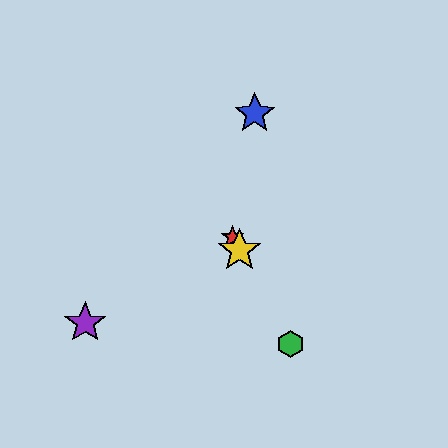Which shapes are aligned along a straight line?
The red star, the green hexagon, the yellow star are aligned along a straight line.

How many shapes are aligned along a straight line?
3 shapes (the red star, the green hexagon, the yellow star) are aligned along a straight line.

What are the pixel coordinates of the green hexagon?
The green hexagon is at (291, 344).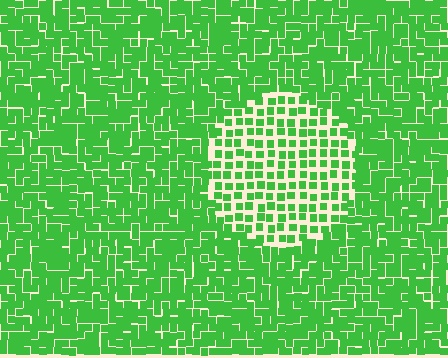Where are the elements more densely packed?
The elements are more densely packed outside the circle boundary.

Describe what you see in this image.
The image contains small green elements arranged at two different densities. A circle-shaped region is visible where the elements are less densely packed than the surrounding area.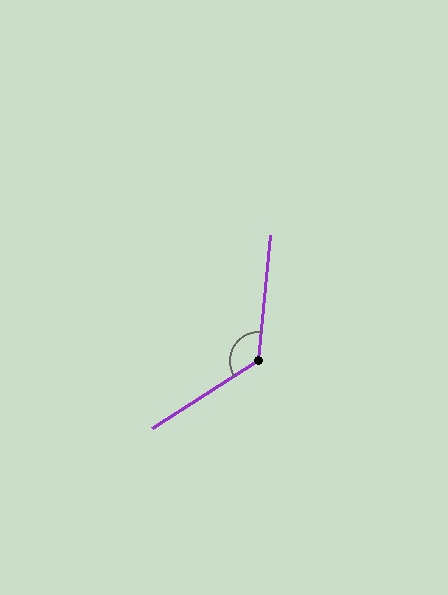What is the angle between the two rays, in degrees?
Approximately 128 degrees.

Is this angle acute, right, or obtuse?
It is obtuse.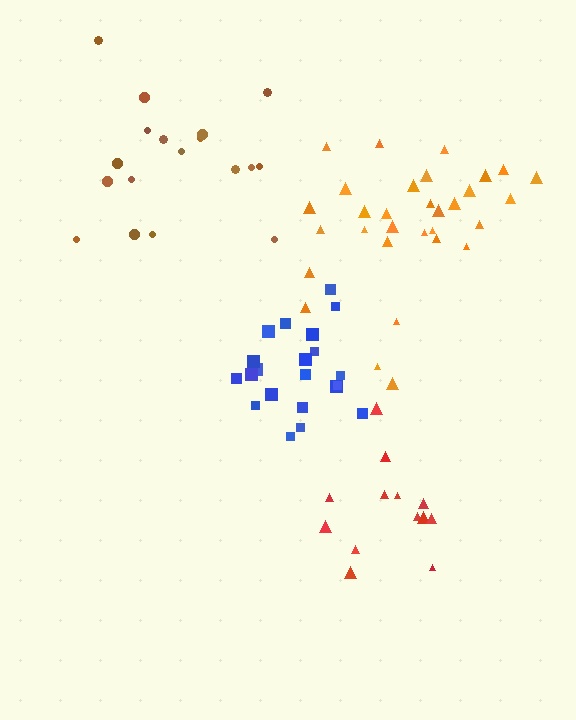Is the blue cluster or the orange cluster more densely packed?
Blue.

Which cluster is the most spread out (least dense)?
Red.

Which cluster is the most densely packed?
Blue.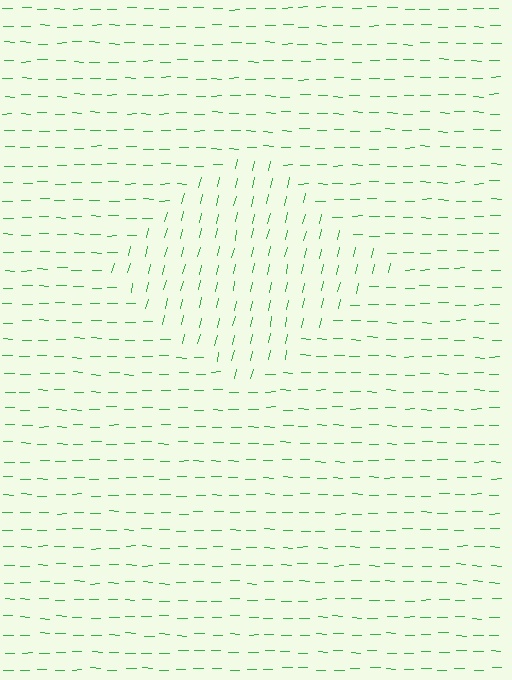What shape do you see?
I see a diamond.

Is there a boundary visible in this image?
Yes, there is a texture boundary formed by a change in line orientation.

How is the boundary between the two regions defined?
The boundary is defined purely by a change in line orientation (approximately 78 degrees difference). All lines are the same color and thickness.